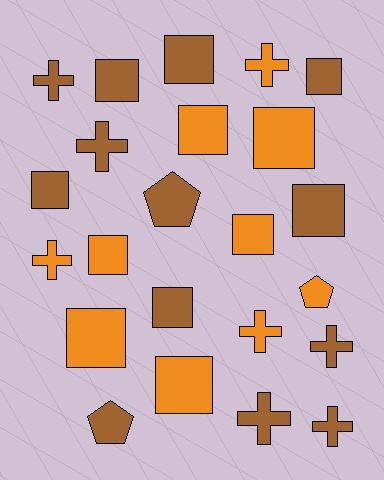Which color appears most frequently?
Brown, with 13 objects.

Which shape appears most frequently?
Square, with 12 objects.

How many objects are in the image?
There are 23 objects.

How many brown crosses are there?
There are 5 brown crosses.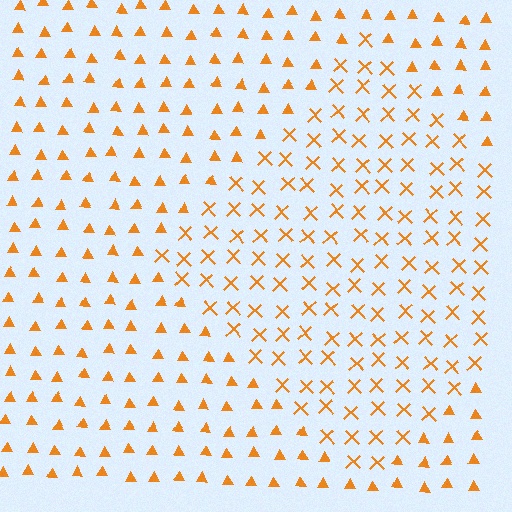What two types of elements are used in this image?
The image uses X marks inside the diamond region and triangles outside it.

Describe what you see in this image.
The image is filled with small orange elements arranged in a uniform grid. A diamond-shaped region contains X marks, while the surrounding area contains triangles. The boundary is defined purely by the change in element shape.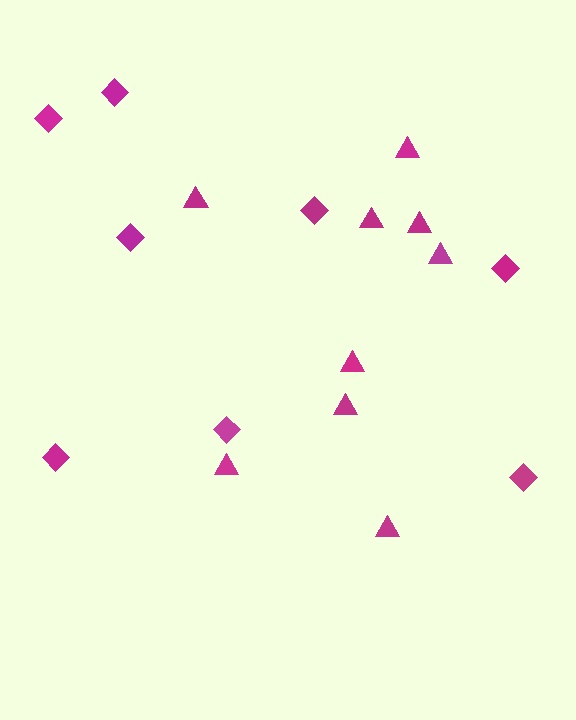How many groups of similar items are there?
There are 2 groups: one group of diamonds (8) and one group of triangles (9).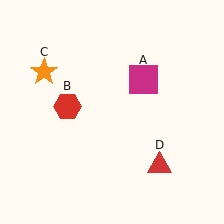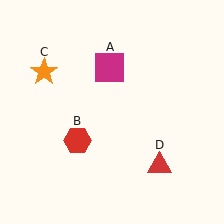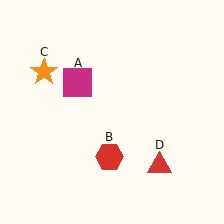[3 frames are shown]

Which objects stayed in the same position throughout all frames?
Orange star (object C) and red triangle (object D) remained stationary.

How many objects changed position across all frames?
2 objects changed position: magenta square (object A), red hexagon (object B).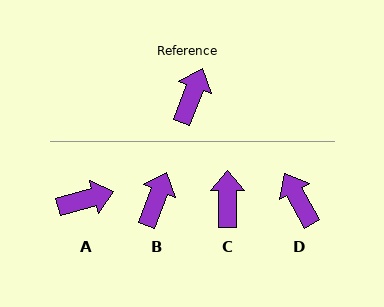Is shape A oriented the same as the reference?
No, it is off by about 54 degrees.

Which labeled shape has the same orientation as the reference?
B.